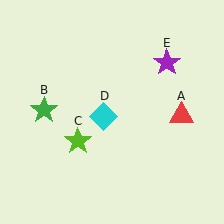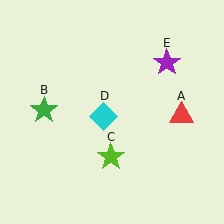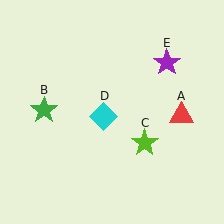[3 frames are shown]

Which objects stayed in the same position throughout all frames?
Red triangle (object A) and green star (object B) and cyan diamond (object D) and purple star (object E) remained stationary.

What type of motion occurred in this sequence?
The lime star (object C) rotated counterclockwise around the center of the scene.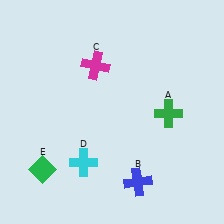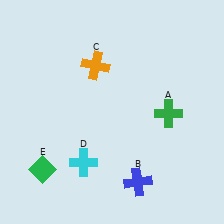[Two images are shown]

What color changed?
The cross (C) changed from magenta in Image 1 to orange in Image 2.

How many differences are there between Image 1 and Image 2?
There is 1 difference between the two images.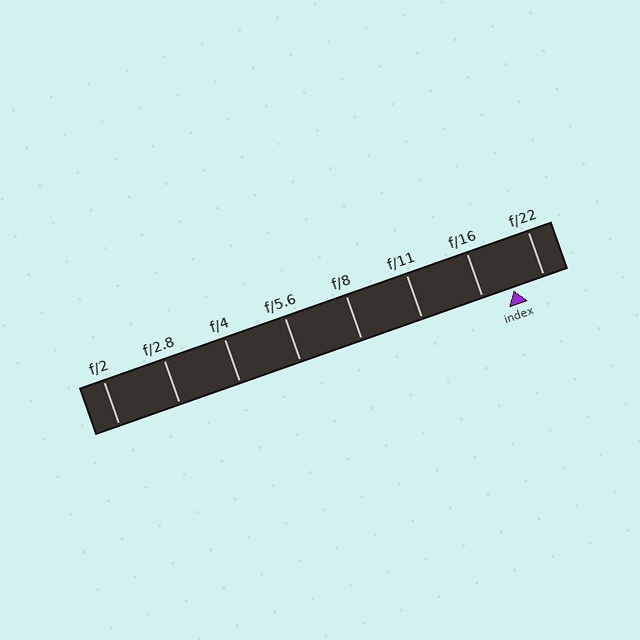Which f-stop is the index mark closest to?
The index mark is closest to f/16.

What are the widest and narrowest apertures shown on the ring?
The widest aperture shown is f/2 and the narrowest is f/22.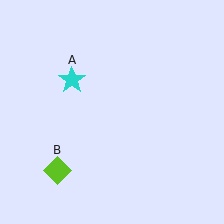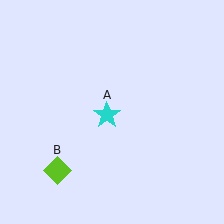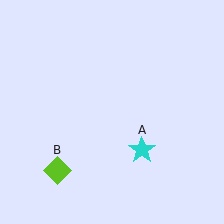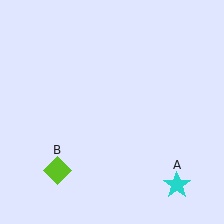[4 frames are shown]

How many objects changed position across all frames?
1 object changed position: cyan star (object A).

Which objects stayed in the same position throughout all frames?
Lime diamond (object B) remained stationary.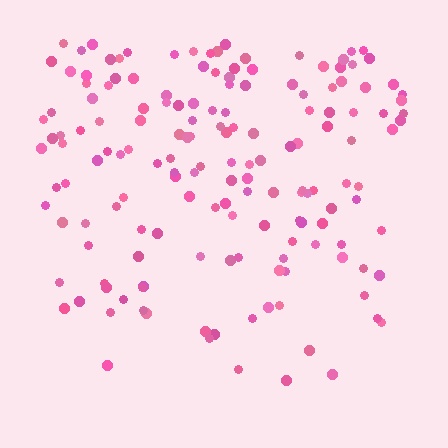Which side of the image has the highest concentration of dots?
The top.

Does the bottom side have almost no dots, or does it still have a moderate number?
Still a moderate number, just noticeably fewer than the top.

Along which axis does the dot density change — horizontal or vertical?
Vertical.